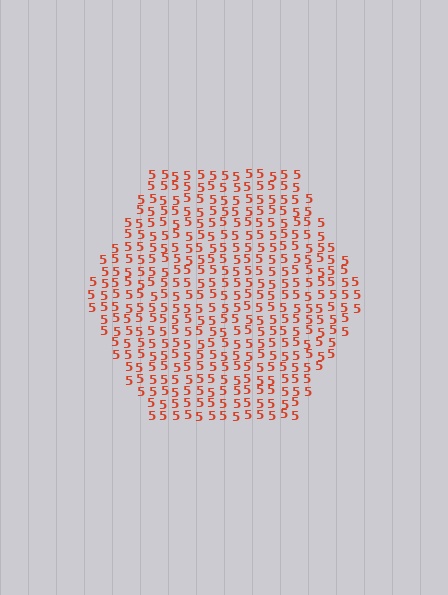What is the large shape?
The large shape is a hexagon.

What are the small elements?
The small elements are digit 5's.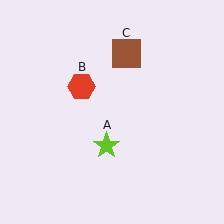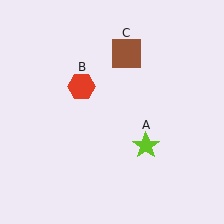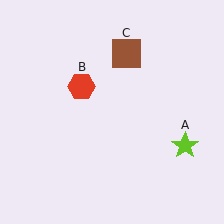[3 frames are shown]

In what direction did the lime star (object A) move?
The lime star (object A) moved right.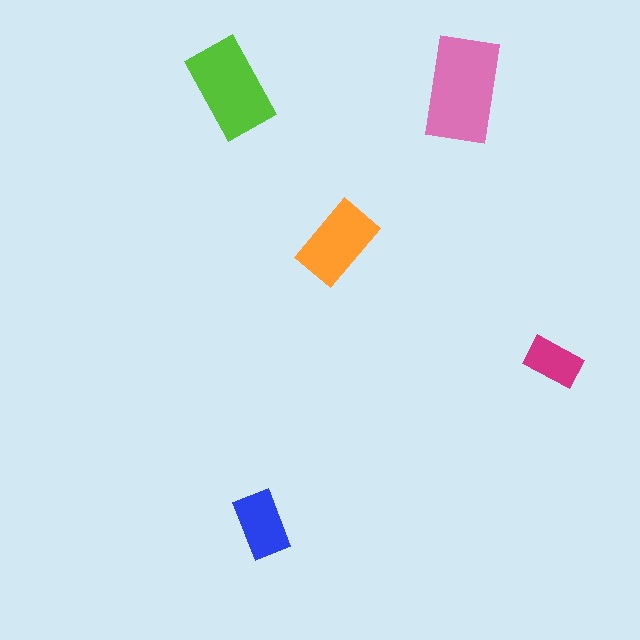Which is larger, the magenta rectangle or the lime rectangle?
The lime one.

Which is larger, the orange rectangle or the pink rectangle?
The pink one.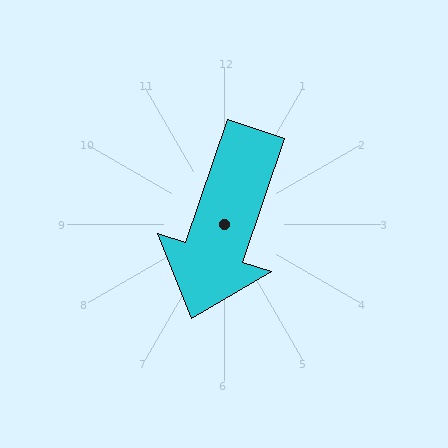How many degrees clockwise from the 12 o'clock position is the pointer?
Approximately 199 degrees.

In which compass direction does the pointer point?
South.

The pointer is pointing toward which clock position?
Roughly 7 o'clock.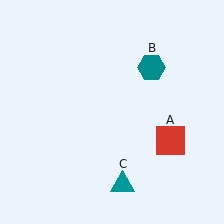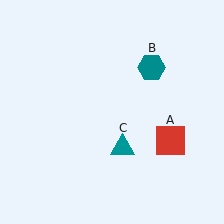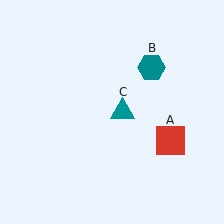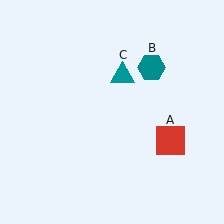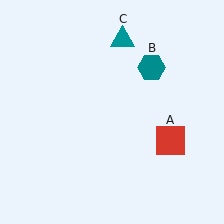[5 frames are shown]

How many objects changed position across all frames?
1 object changed position: teal triangle (object C).